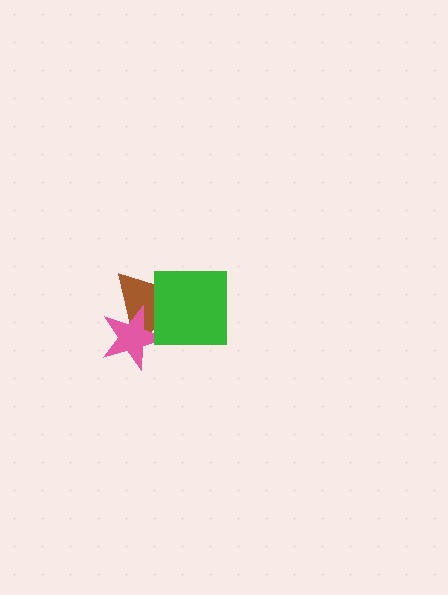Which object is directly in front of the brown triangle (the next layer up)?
The pink star is directly in front of the brown triangle.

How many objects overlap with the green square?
1 object overlaps with the green square.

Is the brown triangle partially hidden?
Yes, it is partially covered by another shape.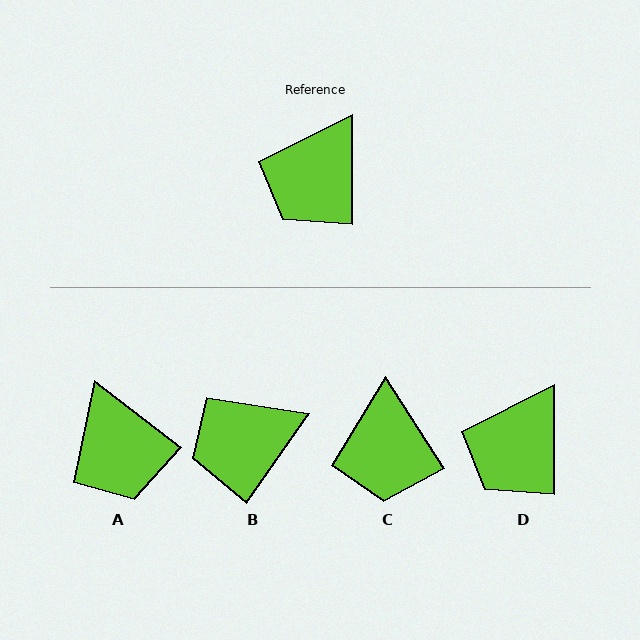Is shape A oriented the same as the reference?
No, it is off by about 52 degrees.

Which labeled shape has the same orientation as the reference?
D.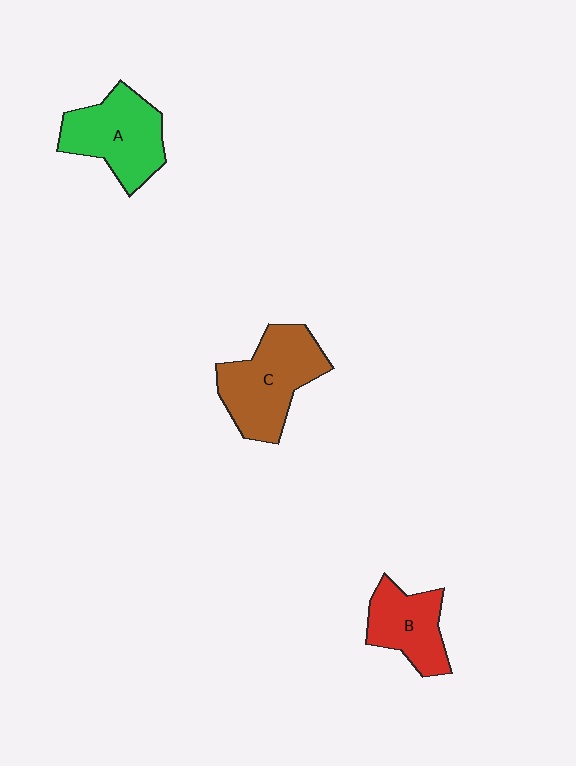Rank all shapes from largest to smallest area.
From largest to smallest: C (brown), A (green), B (red).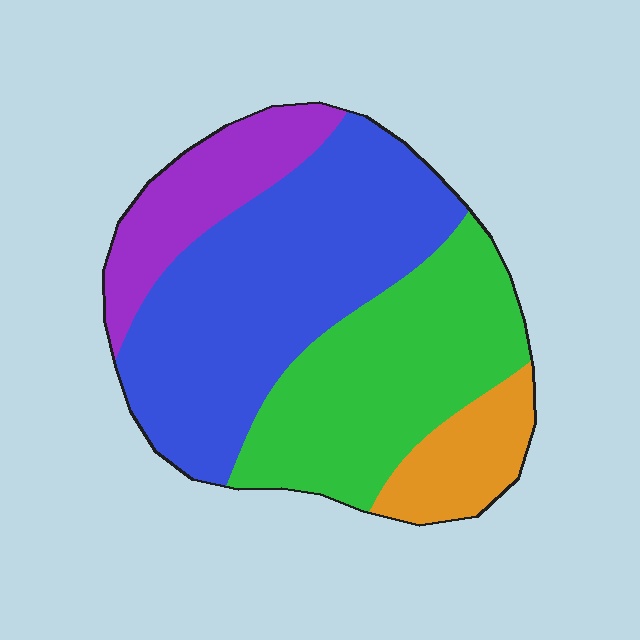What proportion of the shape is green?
Green takes up between a sixth and a third of the shape.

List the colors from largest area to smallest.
From largest to smallest: blue, green, purple, orange.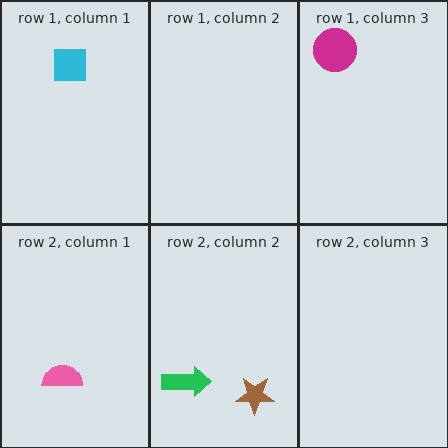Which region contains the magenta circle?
The row 1, column 3 region.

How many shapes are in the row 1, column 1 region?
1.